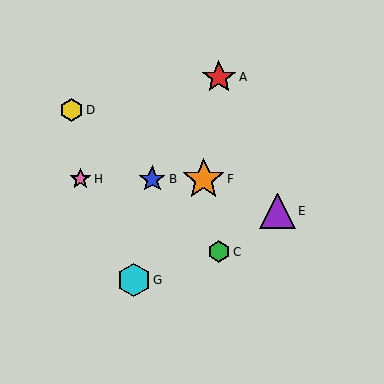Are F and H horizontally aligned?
Yes, both are at y≈179.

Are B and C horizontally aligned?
No, B is at y≈179 and C is at y≈252.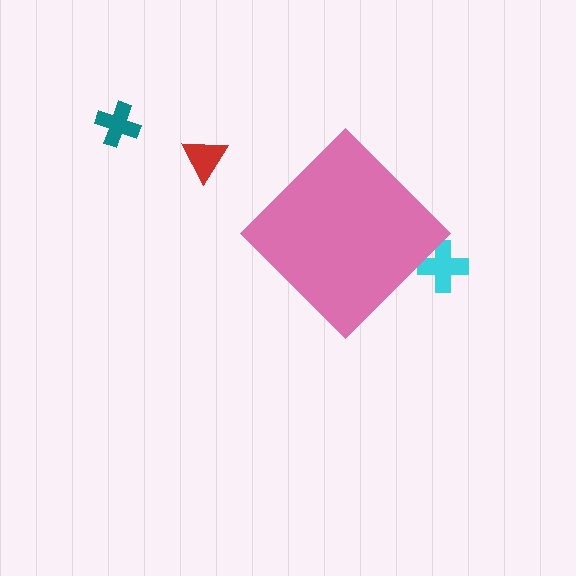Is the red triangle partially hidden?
No, the red triangle is fully visible.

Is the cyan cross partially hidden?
Yes, the cyan cross is partially hidden behind the pink diamond.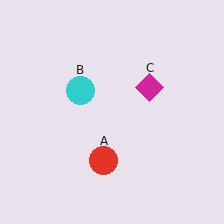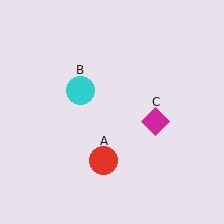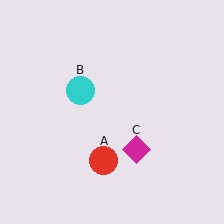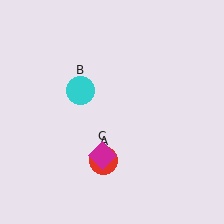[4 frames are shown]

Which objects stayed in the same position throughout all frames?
Red circle (object A) and cyan circle (object B) remained stationary.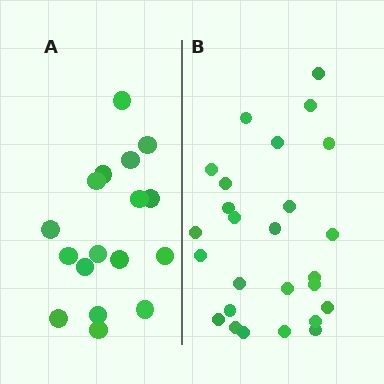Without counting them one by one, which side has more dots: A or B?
Region B (the right region) has more dots.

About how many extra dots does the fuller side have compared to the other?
Region B has roughly 8 or so more dots than region A.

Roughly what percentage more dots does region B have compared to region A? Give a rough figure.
About 55% more.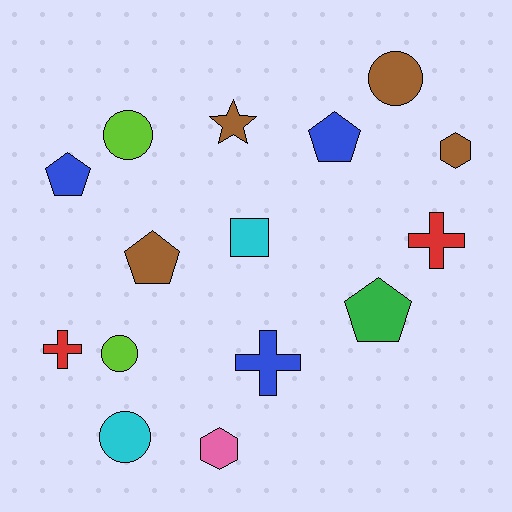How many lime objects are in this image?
There are 2 lime objects.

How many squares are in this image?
There is 1 square.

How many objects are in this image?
There are 15 objects.